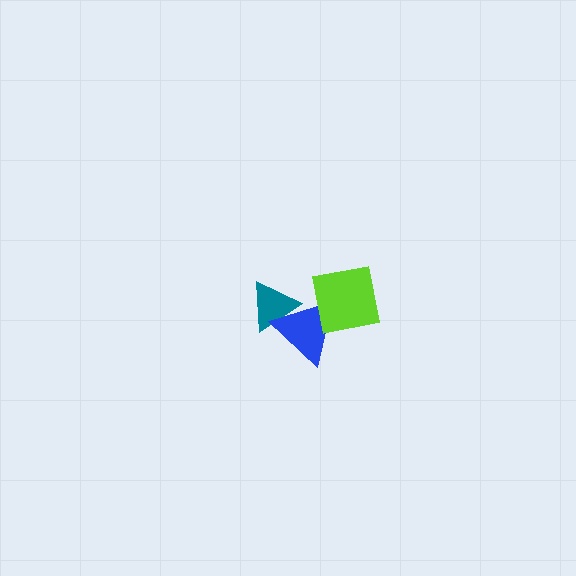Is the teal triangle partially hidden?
Yes, it is partially covered by another shape.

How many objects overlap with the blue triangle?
2 objects overlap with the blue triangle.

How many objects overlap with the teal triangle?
1 object overlaps with the teal triangle.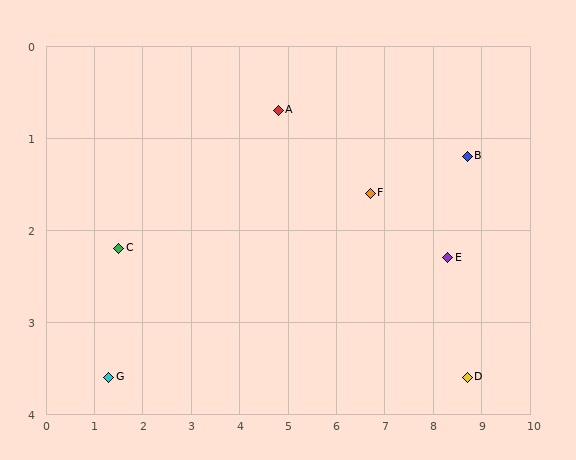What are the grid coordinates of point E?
Point E is at approximately (8.3, 2.3).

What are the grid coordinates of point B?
Point B is at approximately (8.7, 1.2).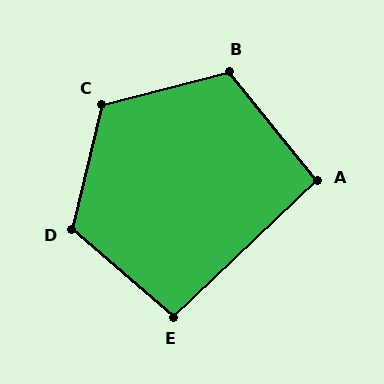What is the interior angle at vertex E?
Approximately 96 degrees (obtuse).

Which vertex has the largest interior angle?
C, at approximately 118 degrees.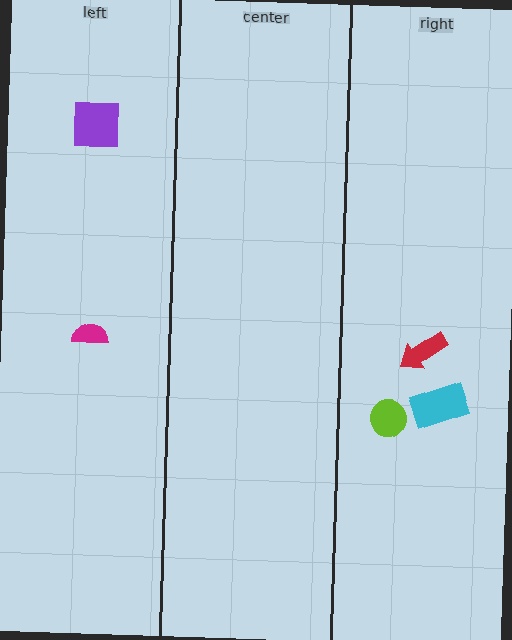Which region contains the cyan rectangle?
The right region.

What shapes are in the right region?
The lime circle, the red arrow, the cyan rectangle.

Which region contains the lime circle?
The right region.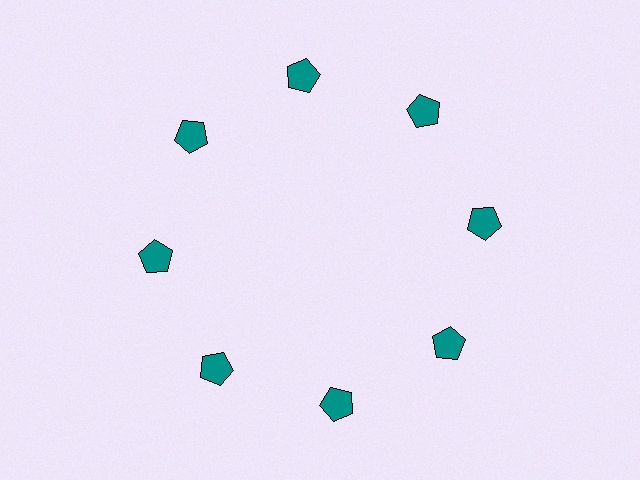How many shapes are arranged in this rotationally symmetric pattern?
There are 8 shapes, arranged in 8 groups of 1.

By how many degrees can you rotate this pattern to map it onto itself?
The pattern maps onto itself every 45 degrees of rotation.